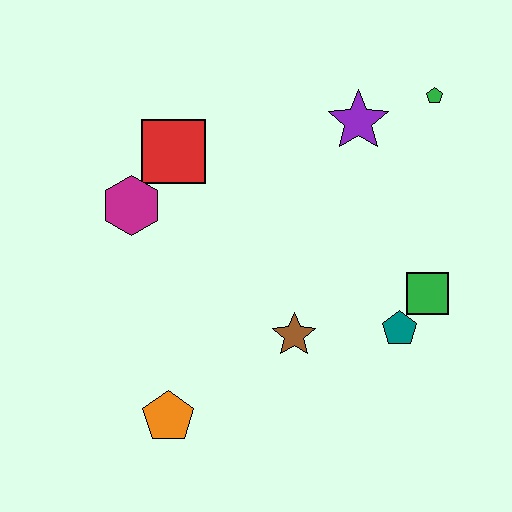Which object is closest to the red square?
The magenta hexagon is closest to the red square.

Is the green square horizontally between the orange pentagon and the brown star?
No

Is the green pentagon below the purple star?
No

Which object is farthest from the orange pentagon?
The green pentagon is farthest from the orange pentagon.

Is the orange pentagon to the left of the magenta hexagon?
No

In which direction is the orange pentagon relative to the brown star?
The orange pentagon is to the left of the brown star.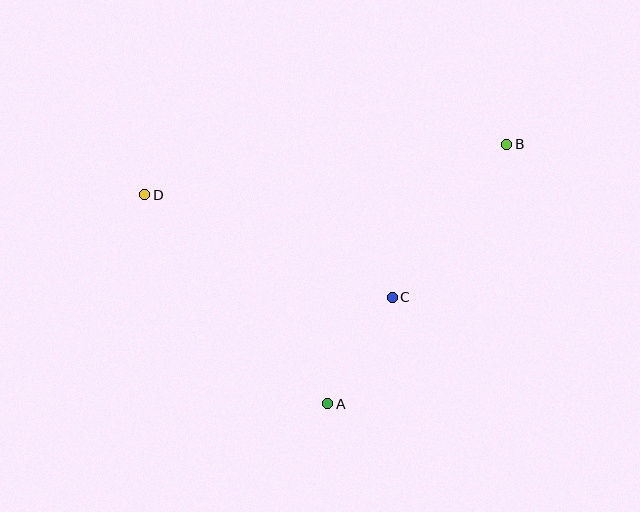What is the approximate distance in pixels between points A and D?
The distance between A and D is approximately 278 pixels.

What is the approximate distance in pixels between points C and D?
The distance between C and D is approximately 268 pixels.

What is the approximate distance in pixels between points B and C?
The distance between B and C is approximately 191 pixels.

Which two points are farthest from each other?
Points B and D are farthest from each other.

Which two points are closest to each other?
Points A and C are closest to each other.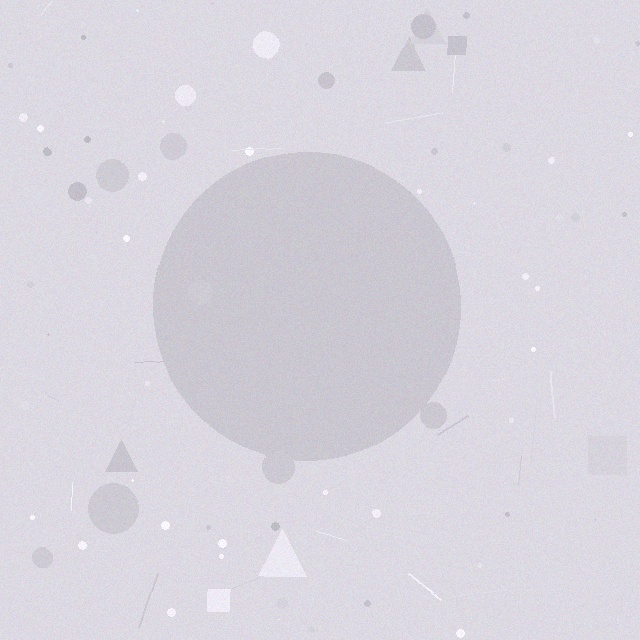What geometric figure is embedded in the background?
A circle is embedded in the background.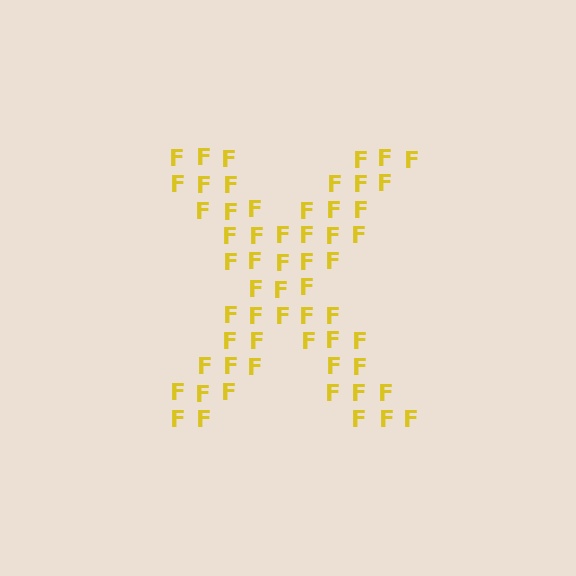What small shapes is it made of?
It is made of small letter F's.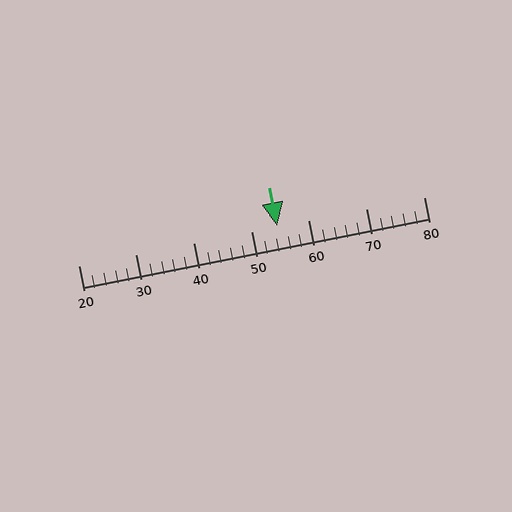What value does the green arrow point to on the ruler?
The green arrow points to approximately 55.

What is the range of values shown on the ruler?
The ruler shows values from 20 to 80.